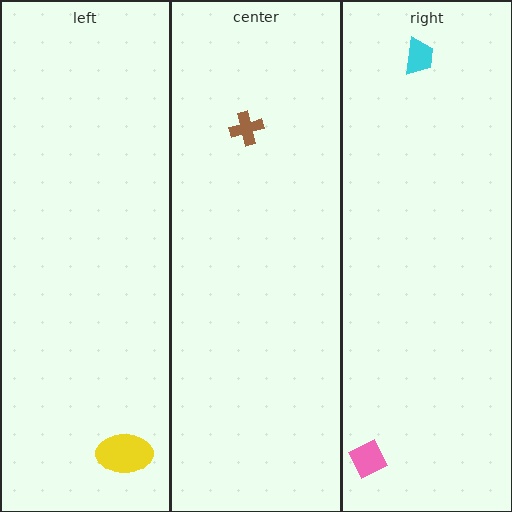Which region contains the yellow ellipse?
The left region.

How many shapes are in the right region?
2.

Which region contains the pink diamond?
The right region.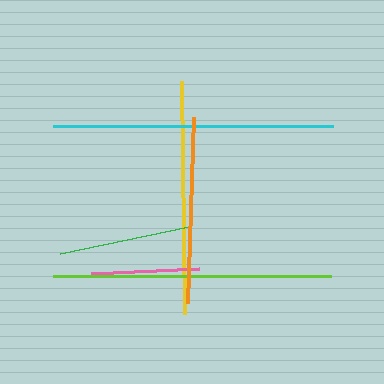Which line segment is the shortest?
The pink line is the shortest at approximately 108 pixels.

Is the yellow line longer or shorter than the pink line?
The yellow line is longer than the pink line.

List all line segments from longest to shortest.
From longest to shortest: cyan, lime, yellow, orange, green, pink.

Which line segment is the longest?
The cyan line is the longest at approximately 280 pixels.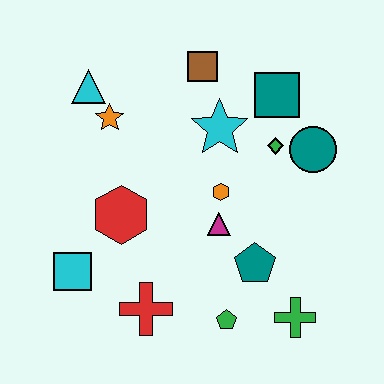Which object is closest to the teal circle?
The green diamond is closest to the teal circle.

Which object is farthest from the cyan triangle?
The green cross is farthest from the cyan triangle.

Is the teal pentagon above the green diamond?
No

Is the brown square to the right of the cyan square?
Yes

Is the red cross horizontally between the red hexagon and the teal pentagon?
Yes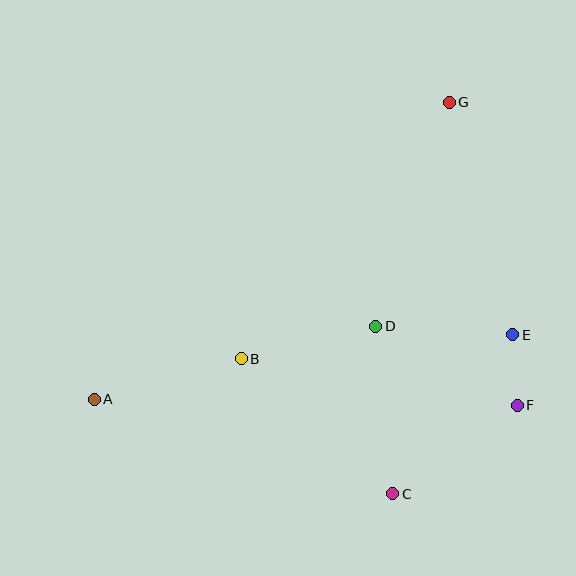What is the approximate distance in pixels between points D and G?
The distance between D and G is approximately 236 pixels.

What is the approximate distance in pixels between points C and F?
The distance between C and F is approximately 153 pixels.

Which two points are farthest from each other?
Points A and G are farthest from each other.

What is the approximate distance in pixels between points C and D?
The distance between C and D is approximately 168 pixels.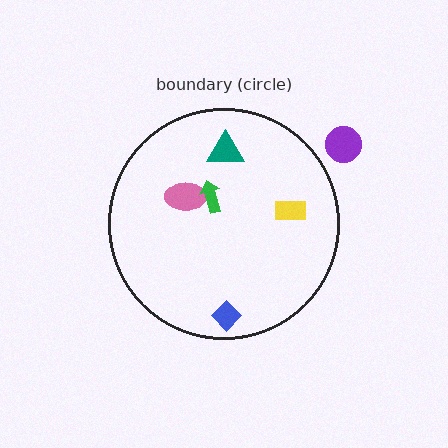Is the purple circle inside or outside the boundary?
Outside.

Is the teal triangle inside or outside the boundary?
Inside.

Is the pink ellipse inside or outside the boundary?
Inside.